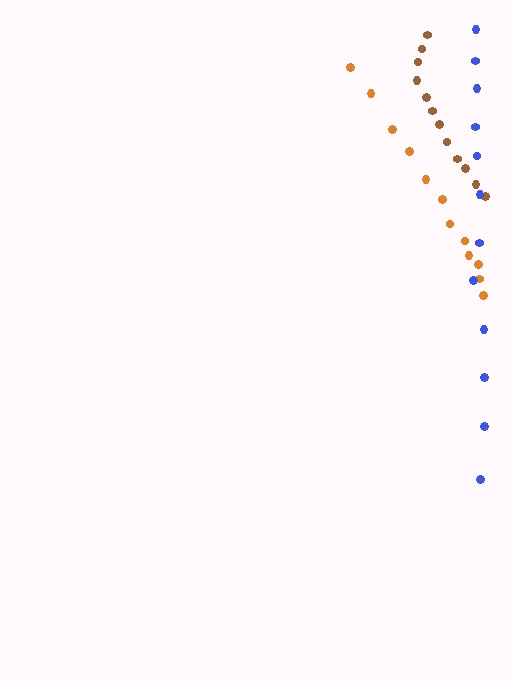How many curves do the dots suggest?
There are 3 distinct paths.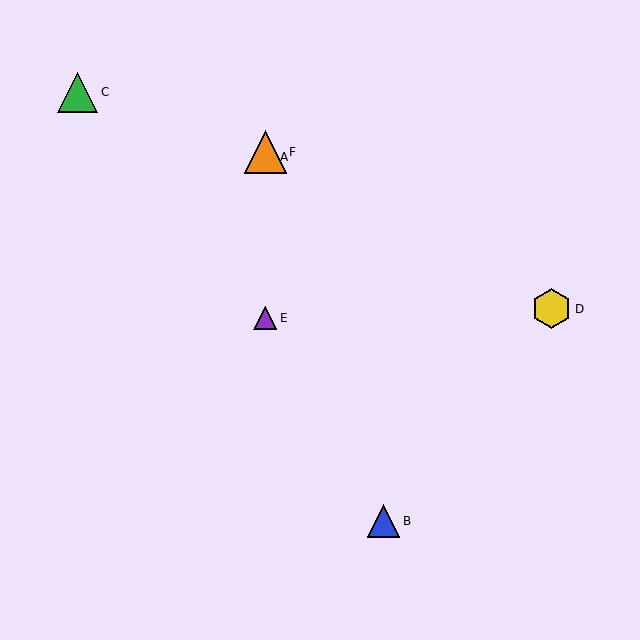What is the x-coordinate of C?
Object C is at x≈77.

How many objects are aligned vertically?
3 objects (A, E, F) are aligned vertically.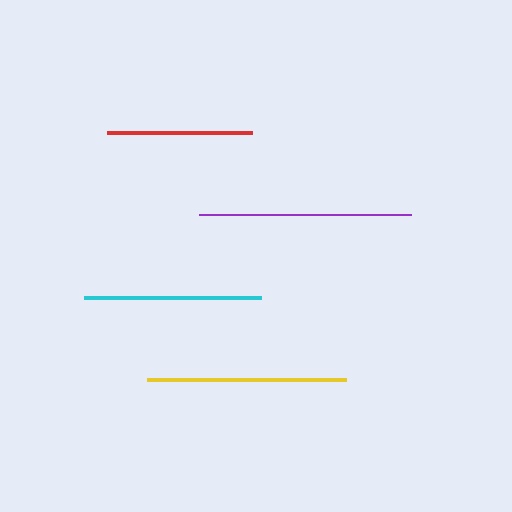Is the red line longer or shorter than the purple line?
The purple line is longer than the red line.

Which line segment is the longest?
The purple line is the longest at approximately 211 pixels.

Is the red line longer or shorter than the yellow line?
The yellow line is longer than the red line.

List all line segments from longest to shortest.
From longest to shortest: purple, yellow, cyan, red.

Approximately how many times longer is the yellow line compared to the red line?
The yellow line is approximately 1.4 times the length of the red line.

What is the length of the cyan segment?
The cyan segment is approximately 178 pixels long.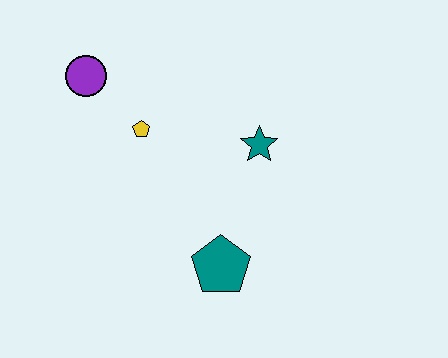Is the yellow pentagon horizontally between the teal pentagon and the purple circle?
Yes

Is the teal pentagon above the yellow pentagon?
No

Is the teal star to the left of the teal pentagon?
No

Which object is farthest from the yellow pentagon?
The teal pentagon is farthest from the yellow pentagon.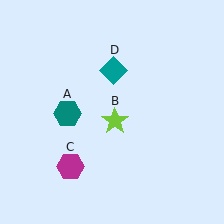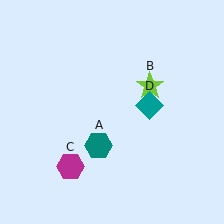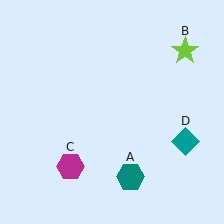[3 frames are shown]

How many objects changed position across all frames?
3 objects changed position: teal hexagon (object A), lime star (object B), teal diamond (object D).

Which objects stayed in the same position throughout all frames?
Magenta hexagon (object C) remained stationary.